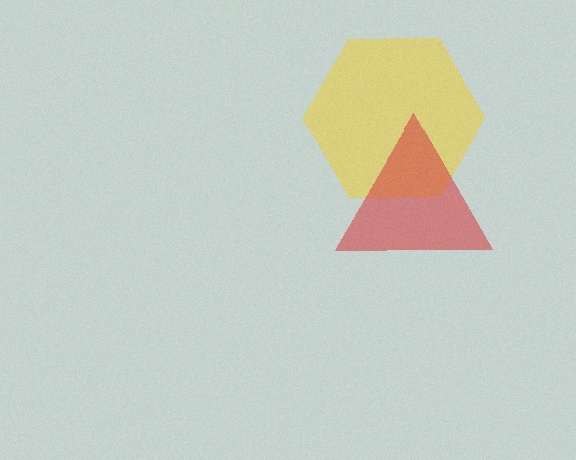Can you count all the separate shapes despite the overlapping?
Yes, there are 2 separate shapes.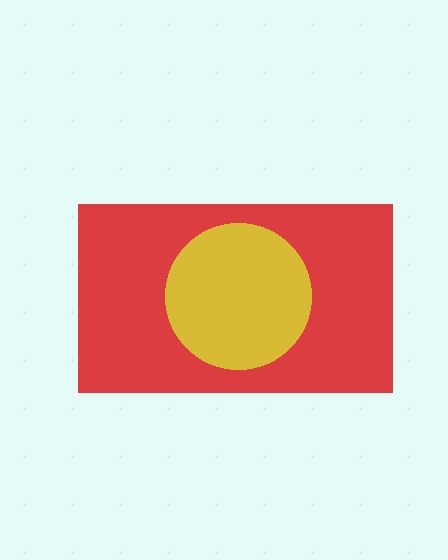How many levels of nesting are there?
2.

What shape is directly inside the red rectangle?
The yellow circle.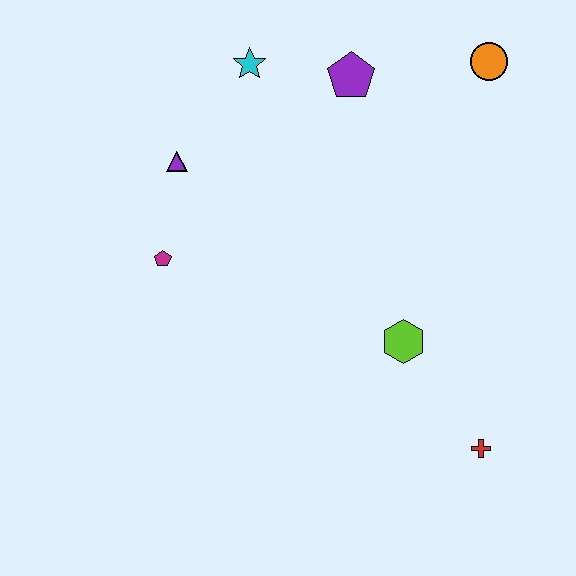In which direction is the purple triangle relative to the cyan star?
The purple triangle is below the cyan star.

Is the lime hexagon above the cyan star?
No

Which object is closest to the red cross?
The lime hexagon is closest to the red cross.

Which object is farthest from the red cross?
The cyan star is farthest from the red cross.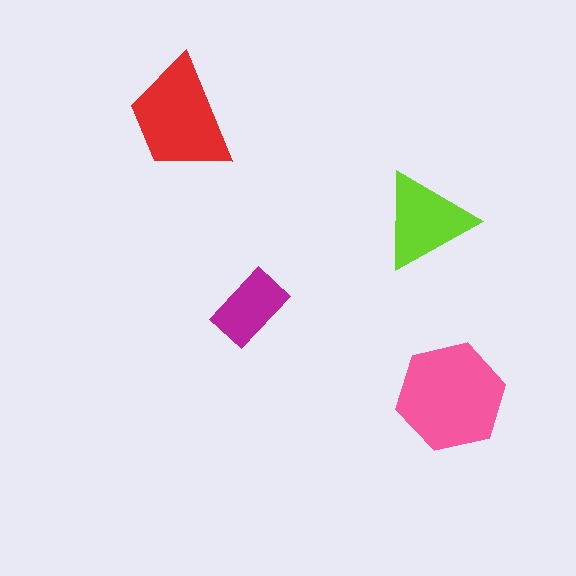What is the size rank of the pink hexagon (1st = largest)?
1st.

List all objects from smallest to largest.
The magenta rectangle, the lime triangle, the red trapezoid, the pink hexagon.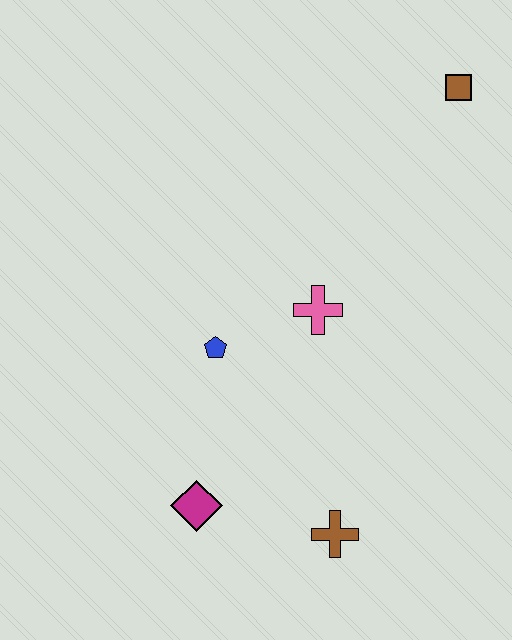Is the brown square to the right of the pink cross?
Yes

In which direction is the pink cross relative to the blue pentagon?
The pink cross is to the right of the blue pentagon.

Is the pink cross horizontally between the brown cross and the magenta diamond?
Yes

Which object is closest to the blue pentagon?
The pink cross is closest to the blue pentagon.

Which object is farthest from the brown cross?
The brown square is farthest from the brown cross.